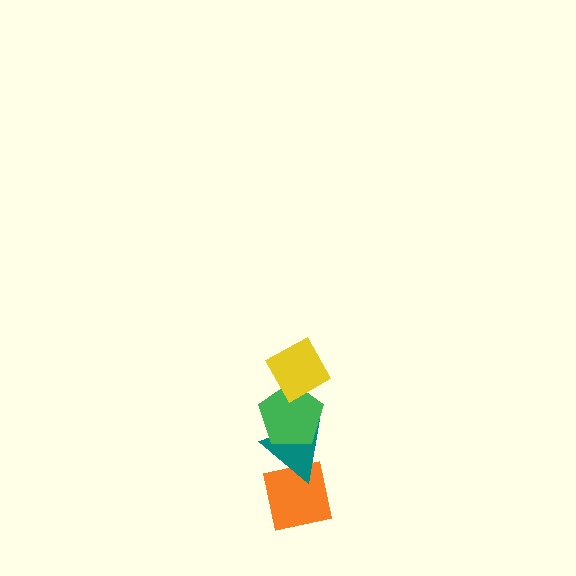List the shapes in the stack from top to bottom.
From top to bottom: the yellow diamond, the green pentagon, the teal triangle, the orange square.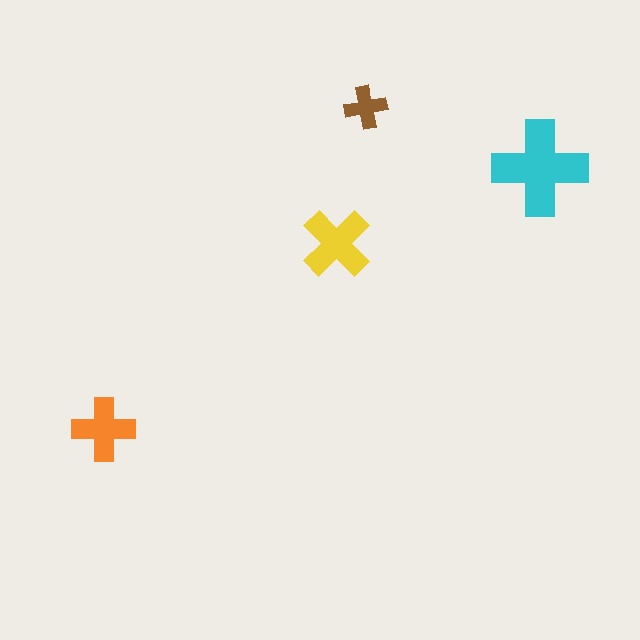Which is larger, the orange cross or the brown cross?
The orange one.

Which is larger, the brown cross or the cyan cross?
The cyan one.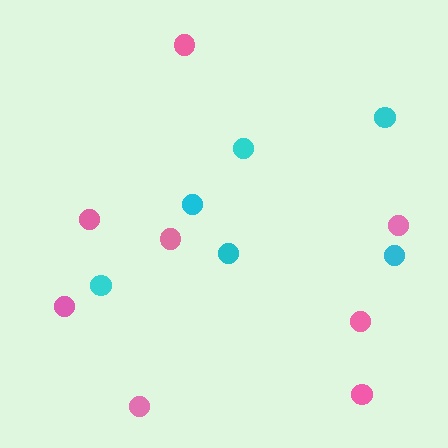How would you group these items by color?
There are 2 groups: one group of pink circles (8) and one group of cyan circles (6).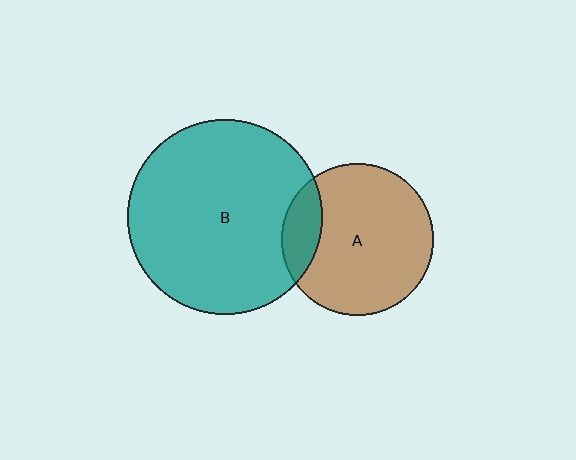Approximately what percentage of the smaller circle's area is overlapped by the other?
Approximately 15%.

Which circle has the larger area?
Circle B (teal).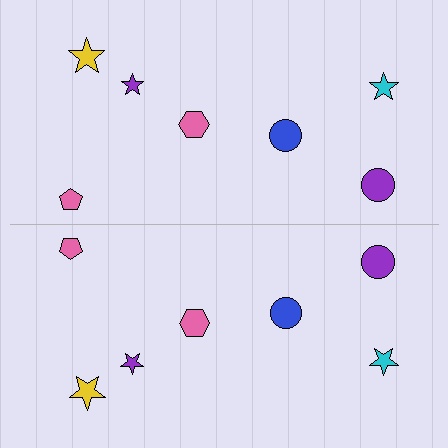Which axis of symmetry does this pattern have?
The pattern has a horizontal axis of symmetry running through the center of the image.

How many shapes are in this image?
There are 14 shapes in this image.